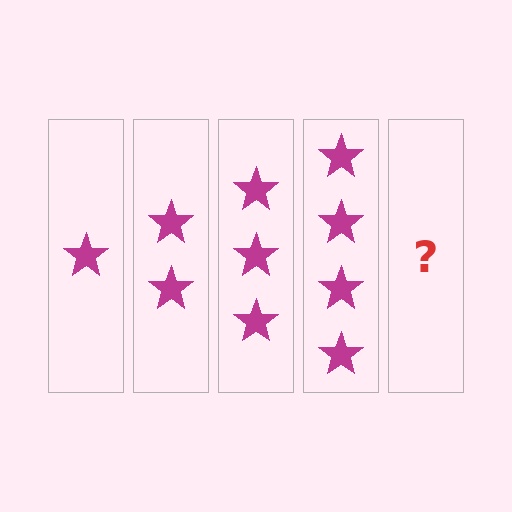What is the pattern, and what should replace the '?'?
The pattern is that each step adds one more star. The '?' should be 5 stars.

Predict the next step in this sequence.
The next step is 5 stars.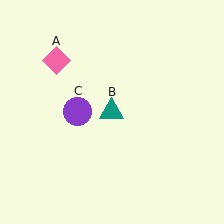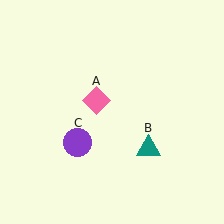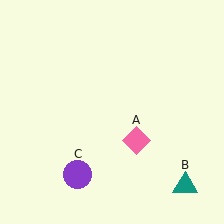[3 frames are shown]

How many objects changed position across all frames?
3 objects changed position: pink diamond (object A), teal triangle (object B), purple circle (object C).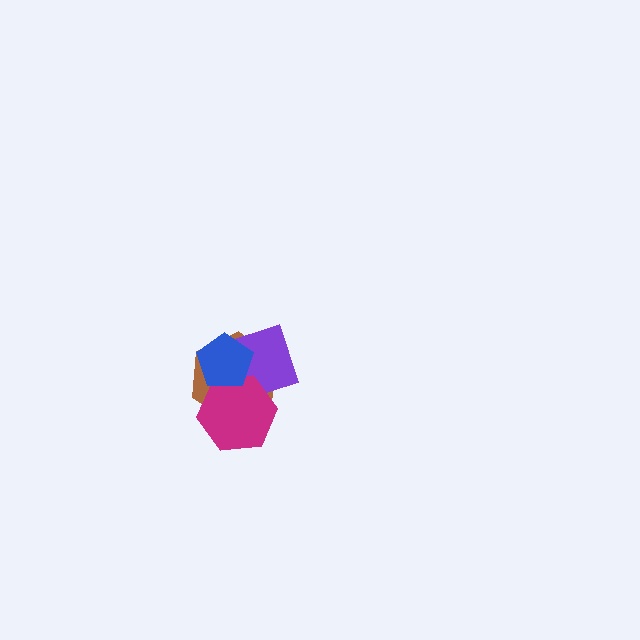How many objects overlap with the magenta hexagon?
3 objects overlap with the magenta hexagon.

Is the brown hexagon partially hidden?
Yes, it is partially covered by another shape.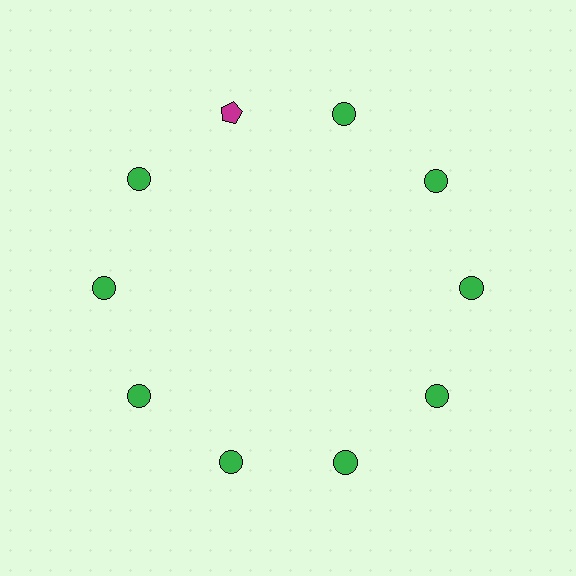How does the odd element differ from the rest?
It differs in both color (magenta instead of green) and shape (pentagon instead of circle).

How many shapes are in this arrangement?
There are 10 shapes arranged in a ring pattern.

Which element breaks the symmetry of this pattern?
The magenta pentagon at roughly the 11 o'clock position breaks the symmetry. All other shapes are green circles.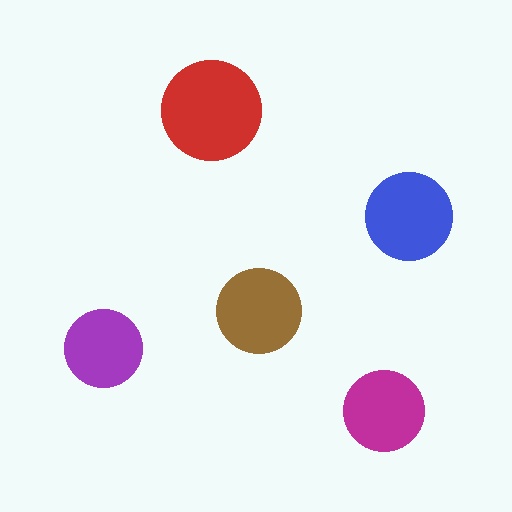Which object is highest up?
The red circle is topmost.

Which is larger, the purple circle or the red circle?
The red one.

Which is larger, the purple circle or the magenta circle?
The magenta one.